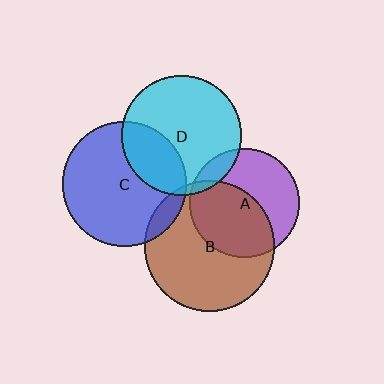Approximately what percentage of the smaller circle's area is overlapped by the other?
Approximately 30%.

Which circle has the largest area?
Circle B (brown).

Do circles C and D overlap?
Yes.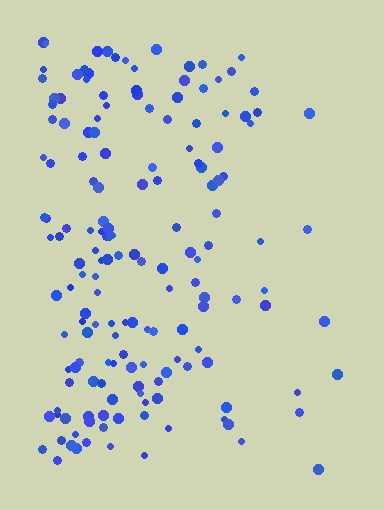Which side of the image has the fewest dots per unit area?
The right.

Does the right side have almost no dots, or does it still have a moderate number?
Still a moderate number, just noticeably fewer than the left.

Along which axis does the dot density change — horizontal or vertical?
Horizontal.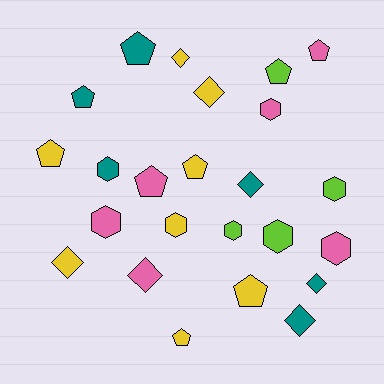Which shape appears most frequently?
Pentagon, with 9 objects.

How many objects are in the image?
There are 24 objects.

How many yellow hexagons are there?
There is 1 yellow hexagon.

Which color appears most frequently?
Yellow, with 8 objects.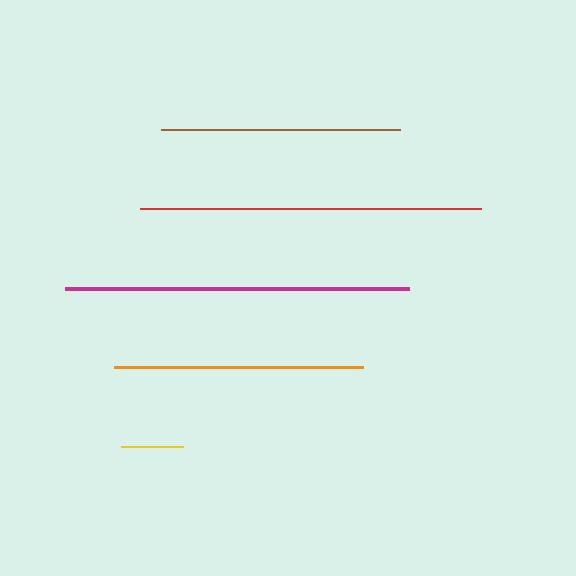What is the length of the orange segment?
The orange segment is approximately 249 pixels long.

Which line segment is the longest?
The magenta line is the longest at approximately 344 pixels.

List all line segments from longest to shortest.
From longest to shortest: magenta, red, orange, brown, yellow.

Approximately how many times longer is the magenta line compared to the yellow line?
The magenta line is approximately 5.6 times the length of the yellow line.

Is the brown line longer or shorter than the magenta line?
The magenta line is longer than the brown line.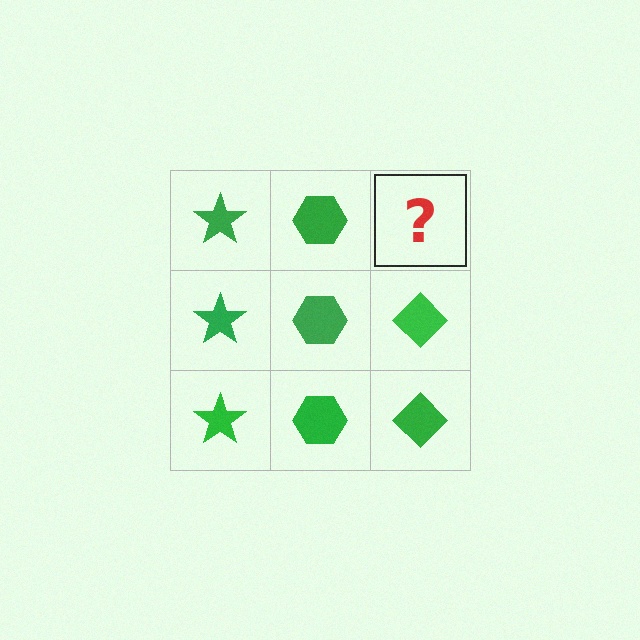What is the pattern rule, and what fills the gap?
The rule is that each column has a consistent shape. The gap should be filled with a green diamond.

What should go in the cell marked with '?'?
The missing cell should contain a green diamond.